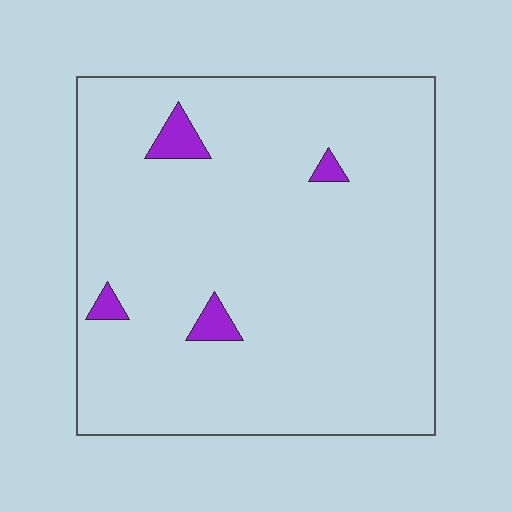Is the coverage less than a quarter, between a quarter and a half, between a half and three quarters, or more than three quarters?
Less than a quarter.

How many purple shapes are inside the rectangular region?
4.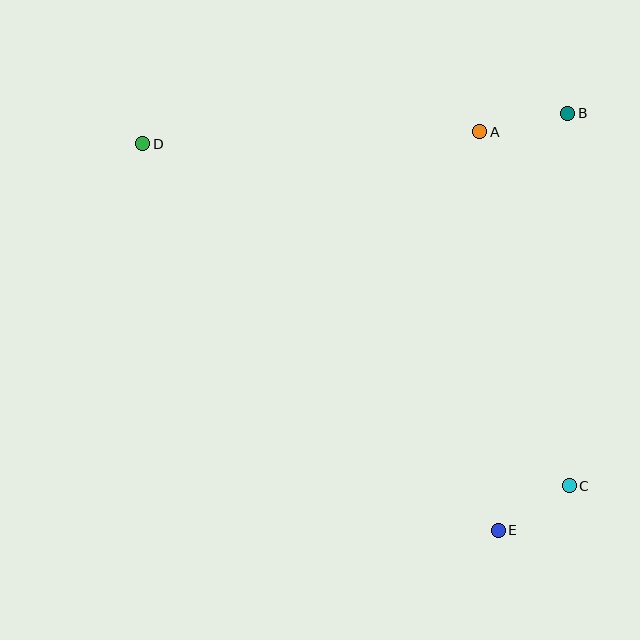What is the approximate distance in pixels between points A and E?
The distance between A and E is approximately 399 pixels.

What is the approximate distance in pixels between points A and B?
The distance between A and B is approximately 90 pixels.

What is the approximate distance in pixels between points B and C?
The distance between B and C is approximately 372 pixels.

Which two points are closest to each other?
Points C and E are closest to each other.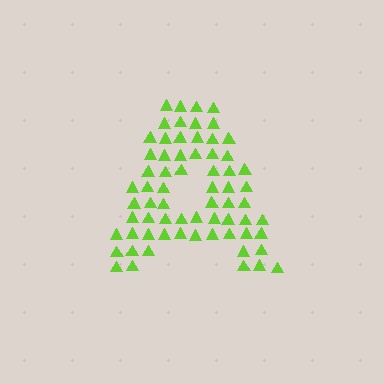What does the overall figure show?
The overall figure shows the letter A.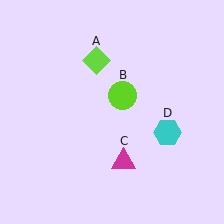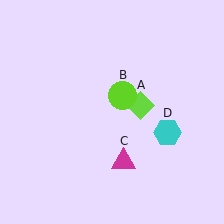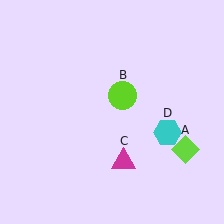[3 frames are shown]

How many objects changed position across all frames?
1 object changed position: lime diamond (object A).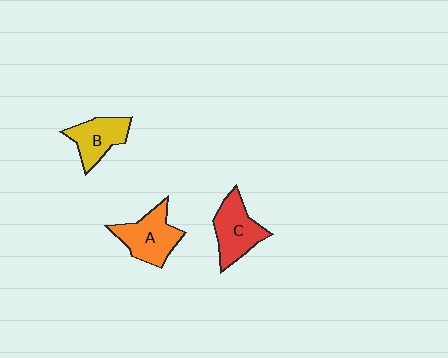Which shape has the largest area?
Shape A (orange).